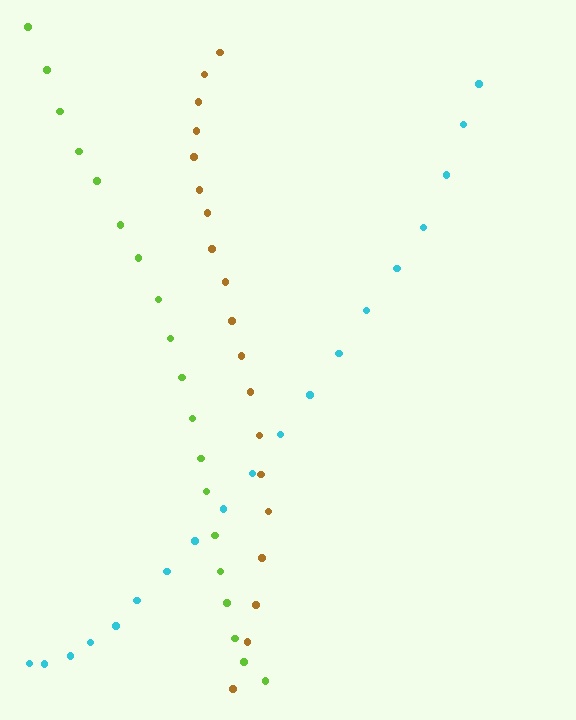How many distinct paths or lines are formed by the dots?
There are 3 distinct paths.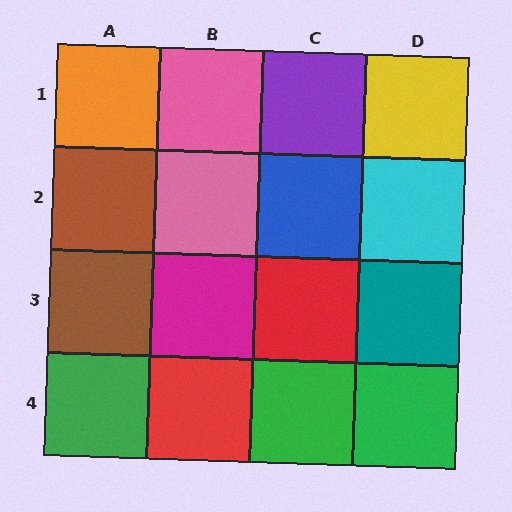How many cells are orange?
1 cell is orange.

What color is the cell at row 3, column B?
Magenta.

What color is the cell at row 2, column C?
Blue.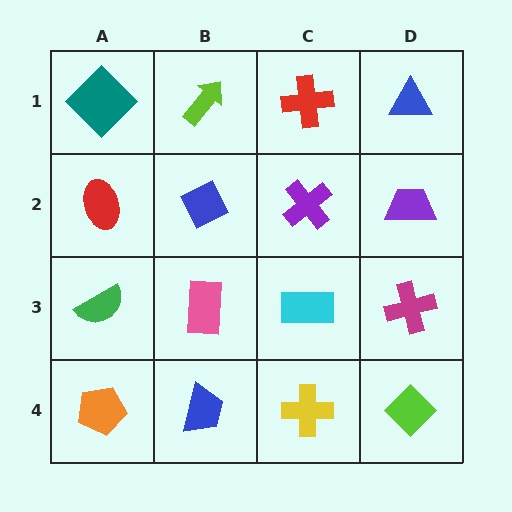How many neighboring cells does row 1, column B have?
3.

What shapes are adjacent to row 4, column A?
A green semicircle (row 3, column A), a blue trapezoid (row 4, column B).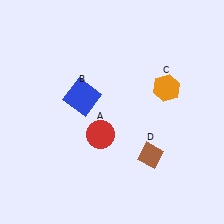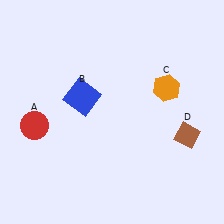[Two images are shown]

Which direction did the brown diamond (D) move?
The brown diamond (D) moved right.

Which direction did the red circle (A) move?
The red circle (A) moved left.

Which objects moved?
The objects that moved are: the red circle (A), the brown diamond (D).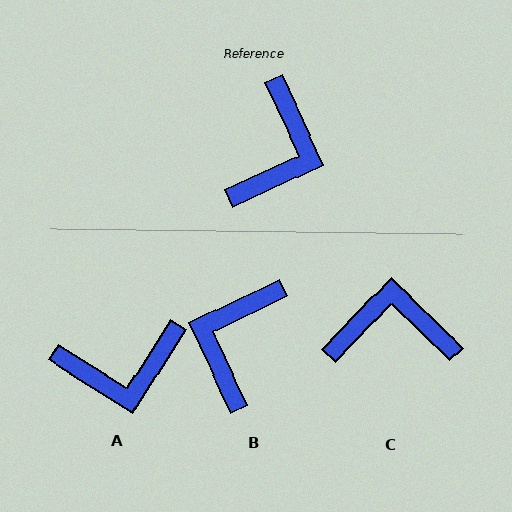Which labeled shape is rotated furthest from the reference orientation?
B, about 179 degrees away.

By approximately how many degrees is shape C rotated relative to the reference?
Approximately 111 degrees counter-clockwise.